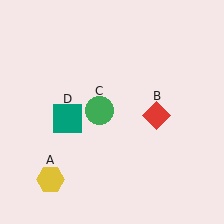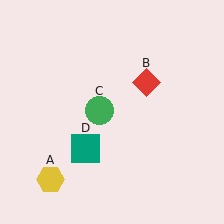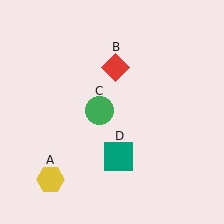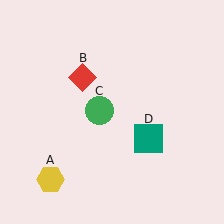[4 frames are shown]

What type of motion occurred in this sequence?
The red diamond (object B), teal square (object D) rotated counterclockwise around the center of the scene.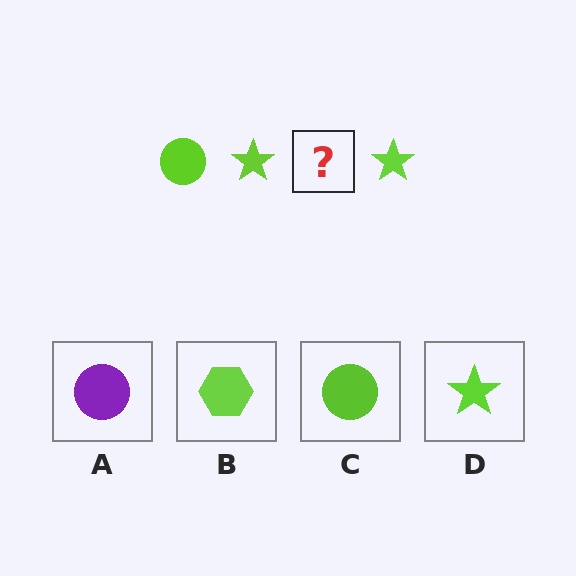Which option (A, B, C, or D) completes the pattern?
C.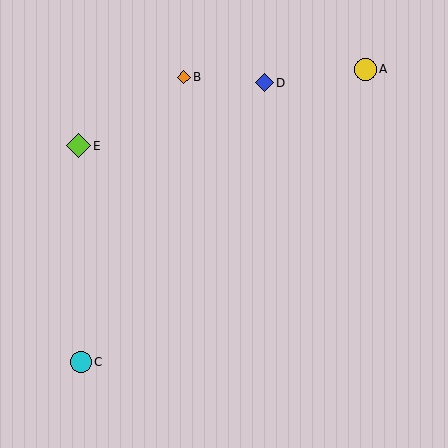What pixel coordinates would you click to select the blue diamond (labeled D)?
Click at (265, 83) to select the blue diamond D.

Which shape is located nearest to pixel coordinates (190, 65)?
The orange diamond (labeled B) at (184, 77) is nearest to that location.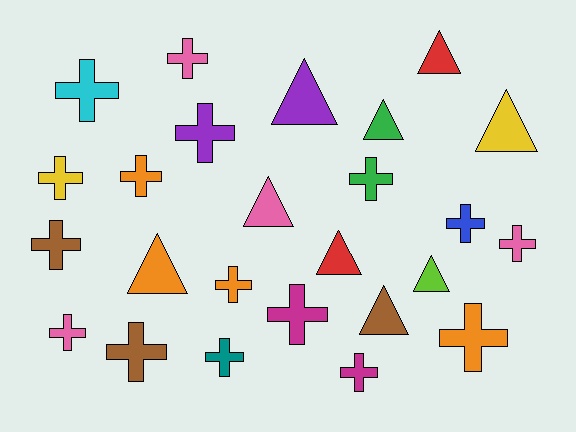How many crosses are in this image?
There are 16 crosses.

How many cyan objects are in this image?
There is 1 cyan object.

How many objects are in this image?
There are 25 objects.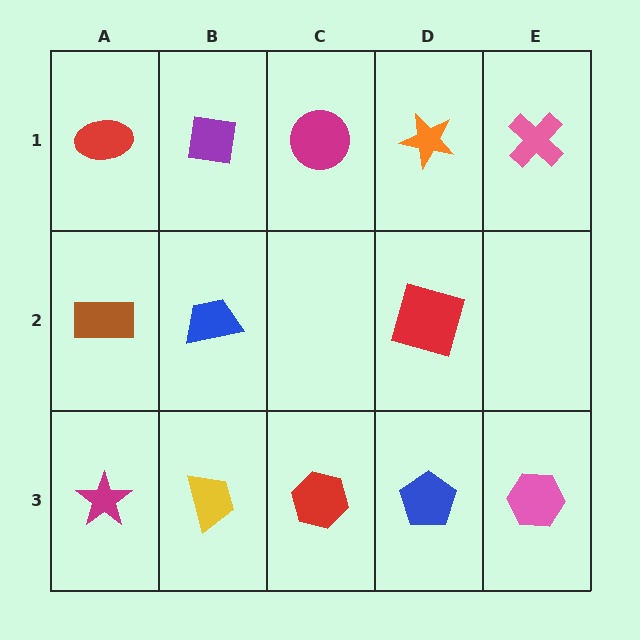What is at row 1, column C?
A magenta circle.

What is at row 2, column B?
A blue trapezoid.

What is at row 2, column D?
A red square.